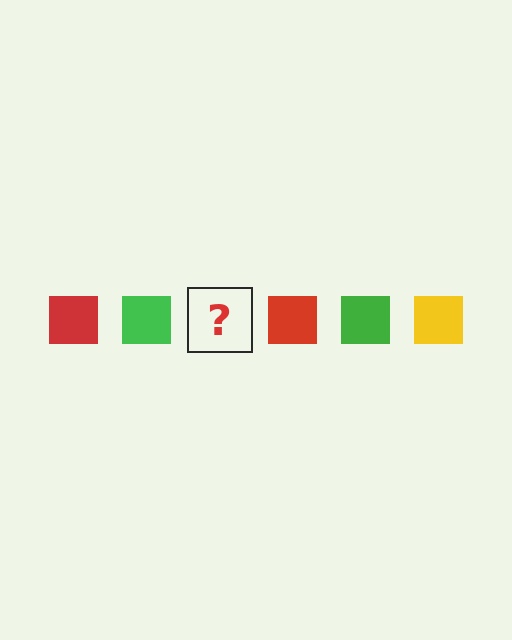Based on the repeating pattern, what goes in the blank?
The blank should be a yellow square.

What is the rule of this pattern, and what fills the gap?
The rule is that the pattern cycles through red, green, yellow squares. The gap should be filled with a yellow square.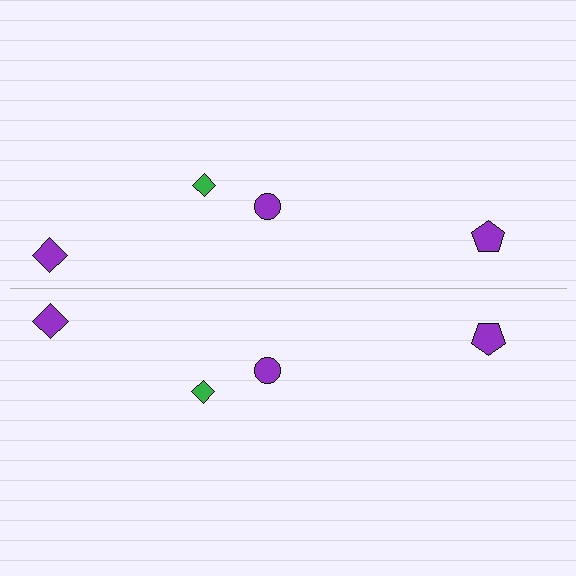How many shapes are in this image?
There are 8 shapes in this image.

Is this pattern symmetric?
Yes, this pattern has bilateral (reflection) symmetry.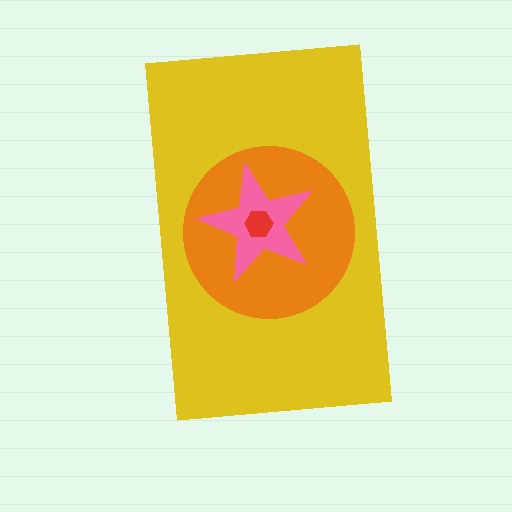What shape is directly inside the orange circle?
The pink star.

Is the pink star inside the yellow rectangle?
Yes.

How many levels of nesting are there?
4.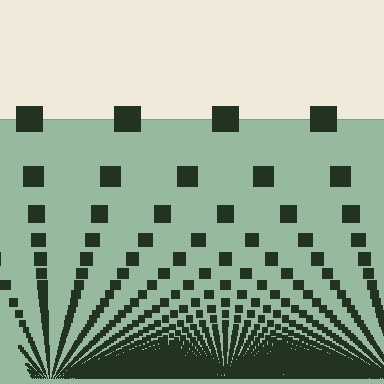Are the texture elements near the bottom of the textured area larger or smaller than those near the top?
Smaller. The gradient is inverted — elements near the bottom are smaller and denser.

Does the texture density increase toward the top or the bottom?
Density increases toward the bottom.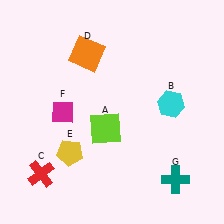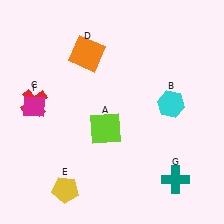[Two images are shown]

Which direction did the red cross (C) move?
The red cross (C) moved up.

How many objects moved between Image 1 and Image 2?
3 objects moved between the two images.